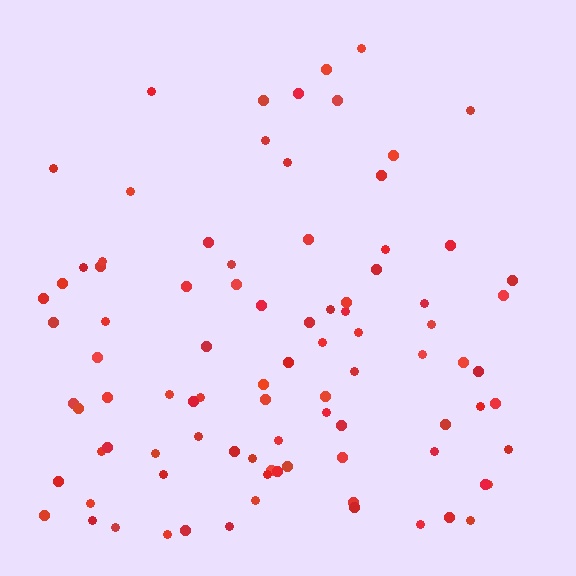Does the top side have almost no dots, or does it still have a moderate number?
Still a moderate number, just noticeably fewer than the bottom.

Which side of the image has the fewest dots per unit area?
The top.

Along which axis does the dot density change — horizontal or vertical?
Vertical.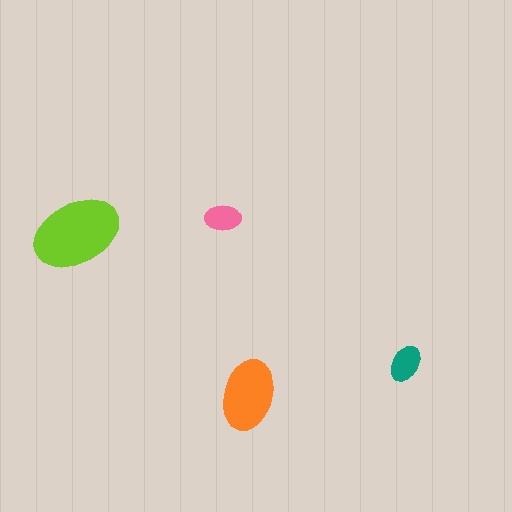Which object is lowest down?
The orange ellipse is bottommost.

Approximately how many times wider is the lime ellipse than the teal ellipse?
About 2.5 times wider.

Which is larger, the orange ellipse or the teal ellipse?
The orange one.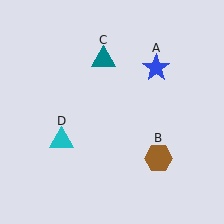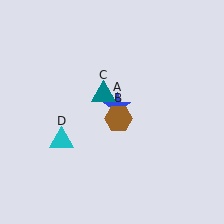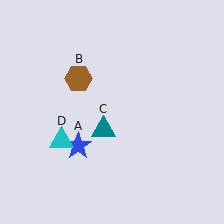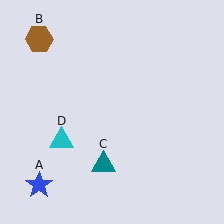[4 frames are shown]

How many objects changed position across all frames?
3 objects changed position: blue star (object A), brown hexagon (object B), teal triangle (object C).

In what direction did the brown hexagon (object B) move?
The brown hexagon (object B) moved up and to the left.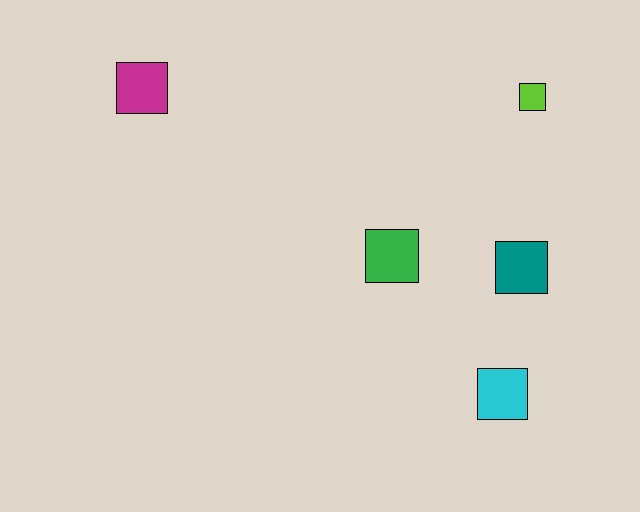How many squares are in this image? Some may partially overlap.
There are 5 squares.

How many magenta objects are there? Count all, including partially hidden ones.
There is 1 magenta object.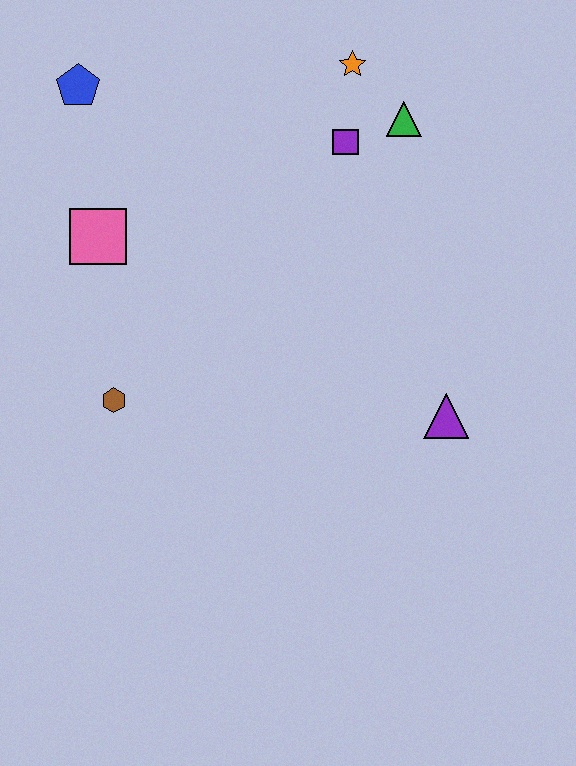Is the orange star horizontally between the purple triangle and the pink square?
Yes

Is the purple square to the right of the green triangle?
No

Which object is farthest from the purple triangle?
The blue pentagon is farthest from the purple triangle.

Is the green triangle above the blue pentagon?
No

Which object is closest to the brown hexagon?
The pink square is closest to the brown hexagon.